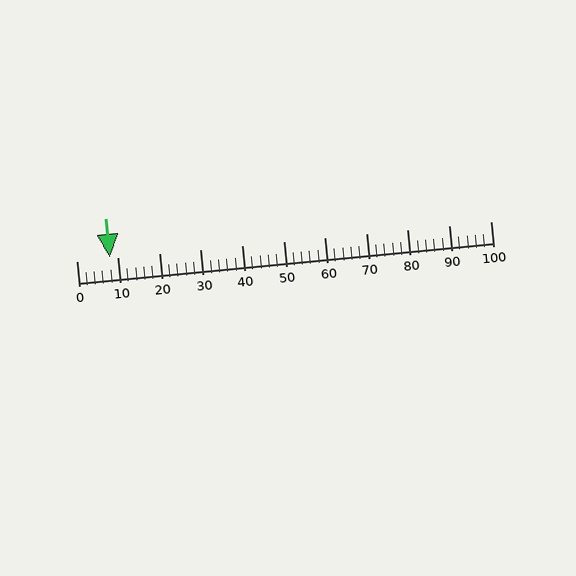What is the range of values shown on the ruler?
The ruler shows values from 0 to 100.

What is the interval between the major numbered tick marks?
The major tick marks are spaced 10 units apart.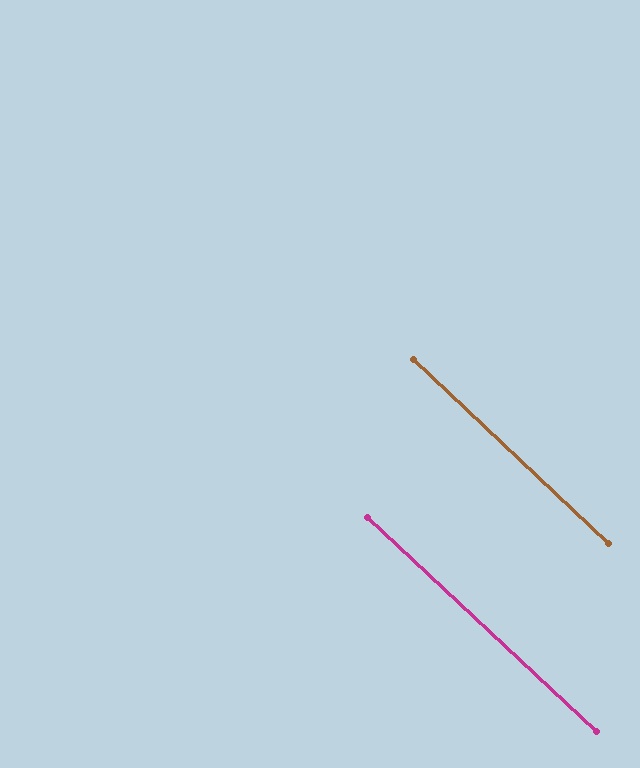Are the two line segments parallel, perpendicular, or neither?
Parallel — their directions differ by only 0.3°.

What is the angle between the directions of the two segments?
Approximately 0 degrees.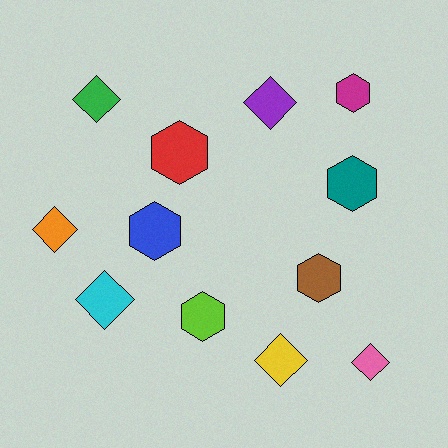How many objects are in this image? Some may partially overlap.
There are 12 objects.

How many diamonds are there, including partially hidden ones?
There are 6 diamonds.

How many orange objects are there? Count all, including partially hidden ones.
There is 1 orange object.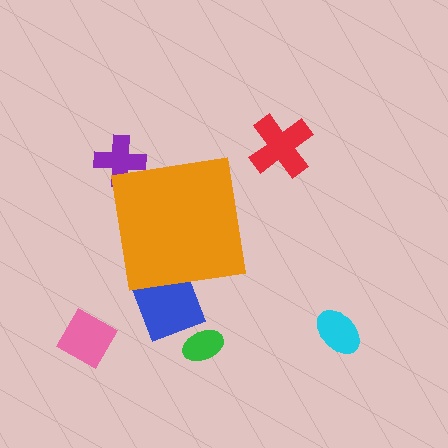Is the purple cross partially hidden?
Yes, the purple cross is partially hidden behind the orange square.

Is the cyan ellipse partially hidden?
No, the cyan ellipse is fully visible.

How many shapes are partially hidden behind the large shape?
2 shapes are partially hidden.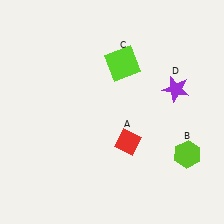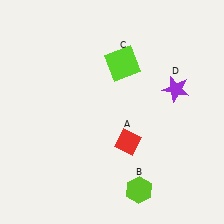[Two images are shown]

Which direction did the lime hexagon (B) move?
The lime hexagon (B) moved left.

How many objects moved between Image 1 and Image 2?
1 object moved between the two images.